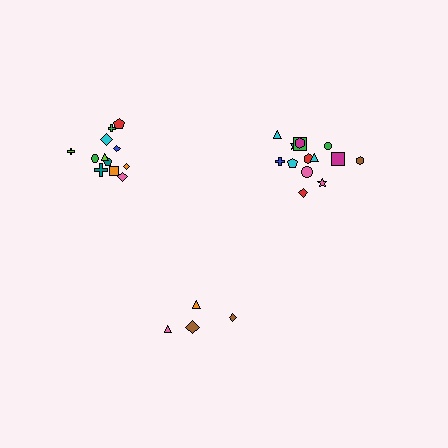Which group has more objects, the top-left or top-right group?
The top-right group.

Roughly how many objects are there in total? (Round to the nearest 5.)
Roughly 30 objects in total.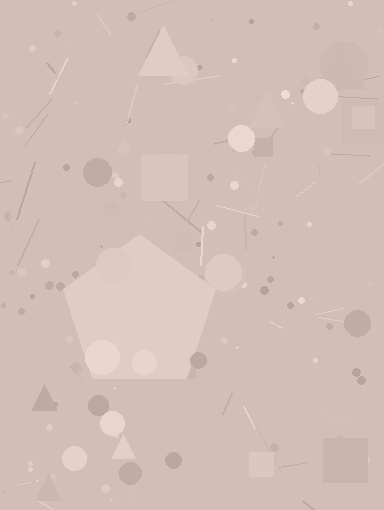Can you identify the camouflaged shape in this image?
The camouflaged shape is a pentagon.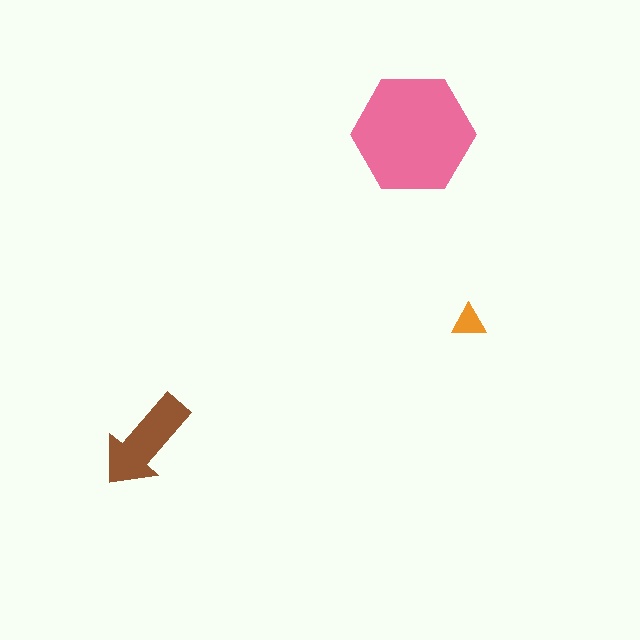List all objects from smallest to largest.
The orange triangle, the brown arrow, the pink hexagon.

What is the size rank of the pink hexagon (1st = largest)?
1st.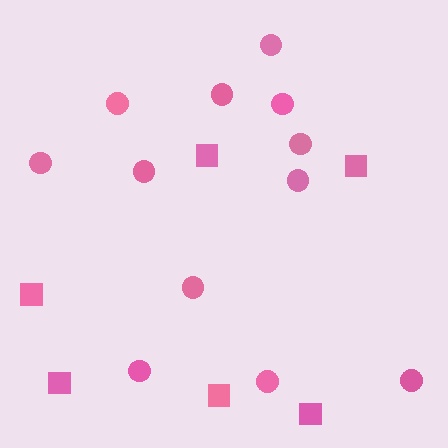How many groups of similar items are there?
There are 2 groups: one group of squares (6) and one group of circles (12).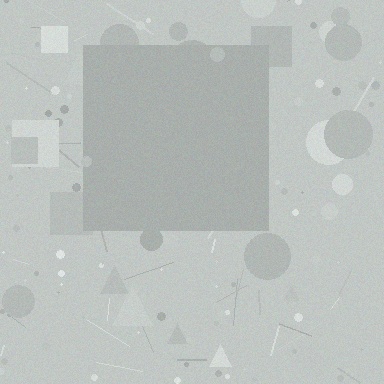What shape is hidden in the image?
A square is hidden in the image.